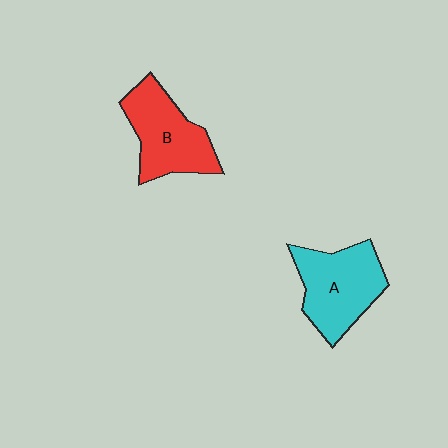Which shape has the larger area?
Shape A (cyan).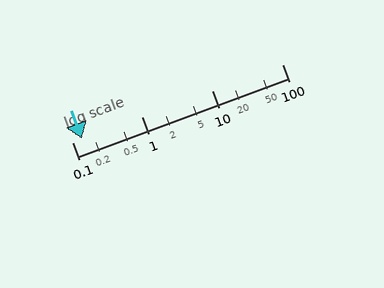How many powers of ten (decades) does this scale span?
The scale spans 3 decades, from 0.1 to 100.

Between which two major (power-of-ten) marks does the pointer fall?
The pointer is between 0.1 and 1.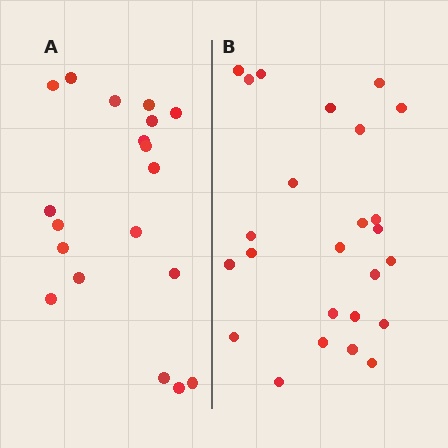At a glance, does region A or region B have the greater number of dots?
Region B (the right region) has more dots.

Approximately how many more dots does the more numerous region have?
Region B has about 6 more dots than region A.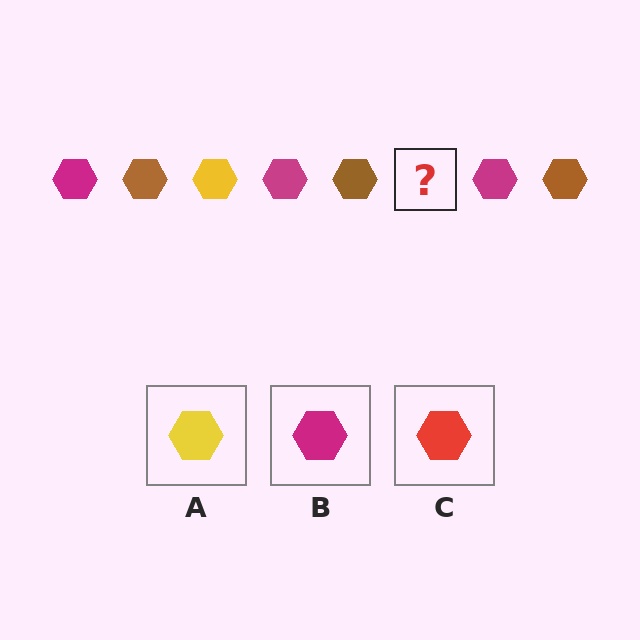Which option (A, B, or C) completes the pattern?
A.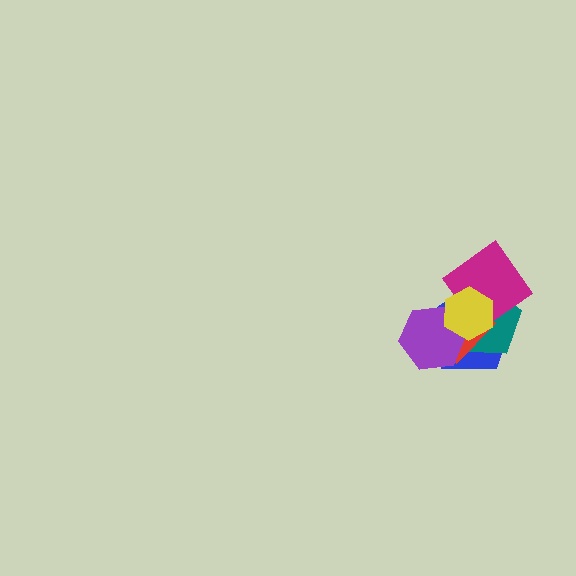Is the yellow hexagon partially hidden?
No, no other shape covers it.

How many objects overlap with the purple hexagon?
4 objects overlap with the purple hexagon.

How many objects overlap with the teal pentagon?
5 objects overlap with the teal pentagon.